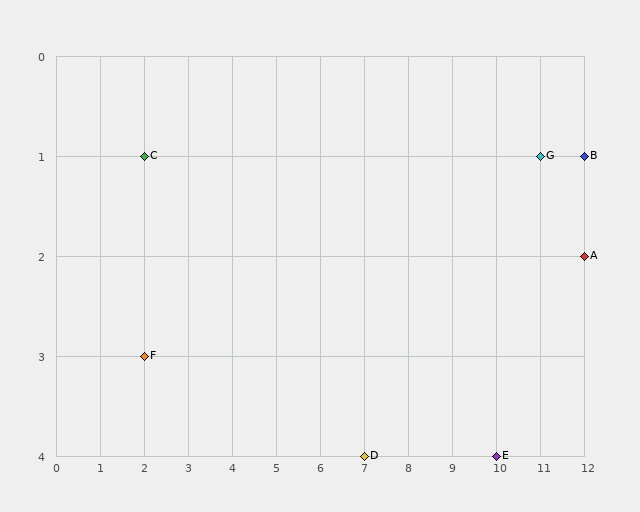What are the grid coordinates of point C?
Point C is at grid coordinates (2, 1).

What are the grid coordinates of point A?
Point A is at grid coordinates (12, 2).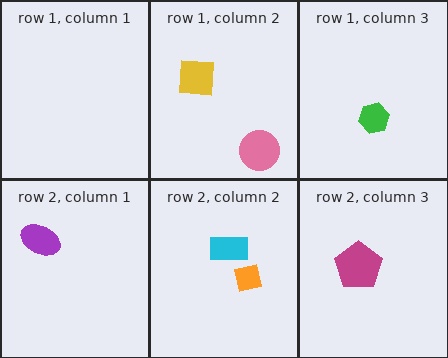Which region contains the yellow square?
The row 1, column 2 region.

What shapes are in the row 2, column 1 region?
The purple ellipse.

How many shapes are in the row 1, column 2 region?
2.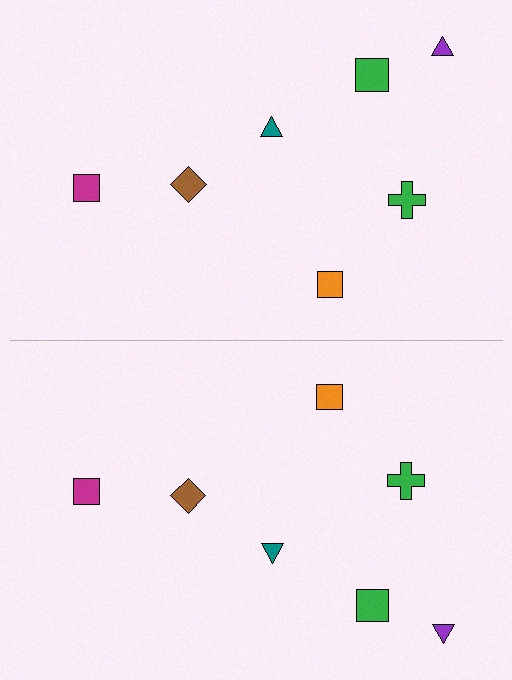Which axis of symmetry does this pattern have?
The pattern has a horizontal axis of symmetry running through the center of the image.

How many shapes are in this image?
There are 14 shapes in this image.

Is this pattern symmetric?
Yes, this pattern has bilateral (reflection) symmetry.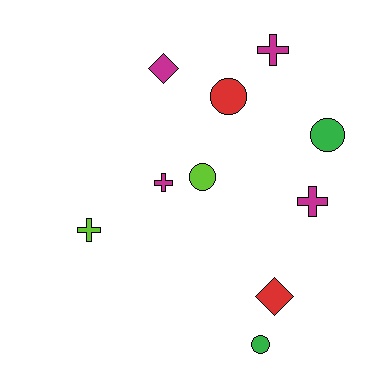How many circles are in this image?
There are 4 circles.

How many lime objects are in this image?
There are 2 lime objects.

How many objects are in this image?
There are 10 objects.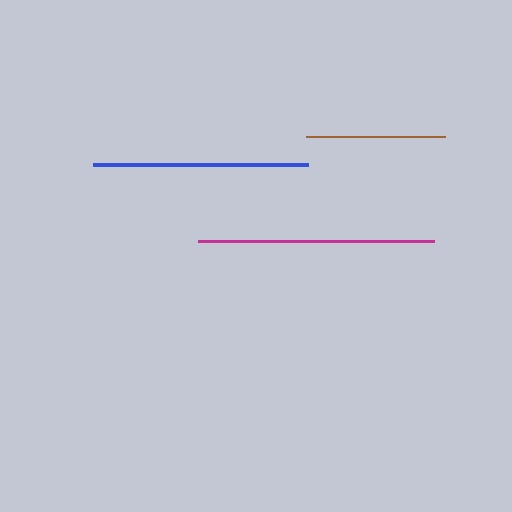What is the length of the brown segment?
The brown segment is approximately 139 pixels long.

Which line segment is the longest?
The magenta line is the longest at approximately 236 pixels.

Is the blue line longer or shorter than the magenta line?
The magenta line is longer than the blue line.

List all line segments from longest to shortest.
From longest to shortest: magenta, blue, brown.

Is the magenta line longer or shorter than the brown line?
The magenta line is longer than the brown line.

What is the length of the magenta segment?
The magenta segment is approximately 236 pixels long.